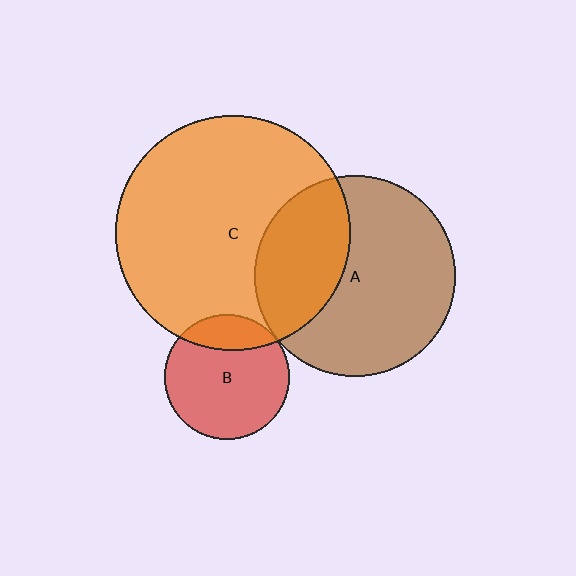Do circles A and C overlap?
Yes.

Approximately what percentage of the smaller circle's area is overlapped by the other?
Approximately 35%.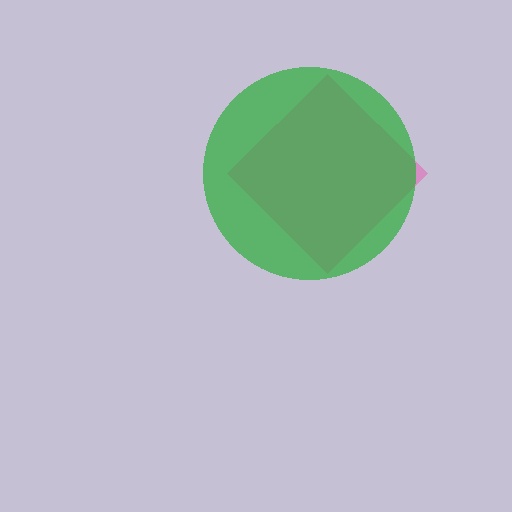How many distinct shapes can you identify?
There are 2 distinct shapes: a pink diamond, a green circle.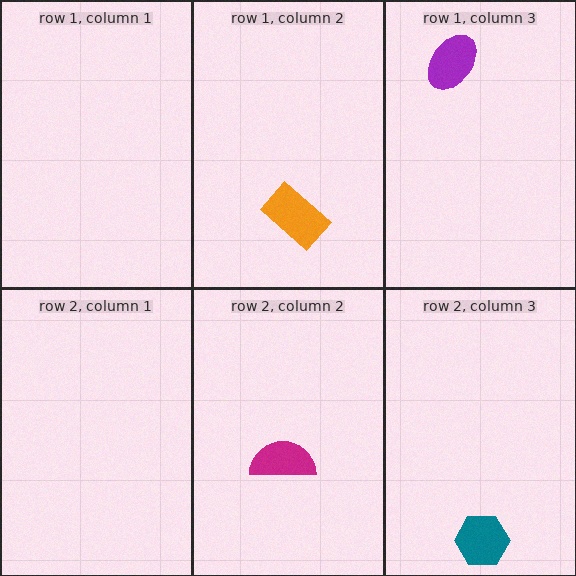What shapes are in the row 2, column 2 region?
The magenta semicircle.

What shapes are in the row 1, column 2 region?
The orange rectangle.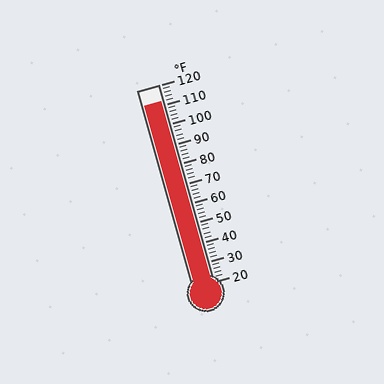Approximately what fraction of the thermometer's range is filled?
The thermometer is filled to approximately 90% of its range.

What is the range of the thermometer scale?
The thermometer scale ranges from 20°F to 120°F.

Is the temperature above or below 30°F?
The temperature is above 30°F.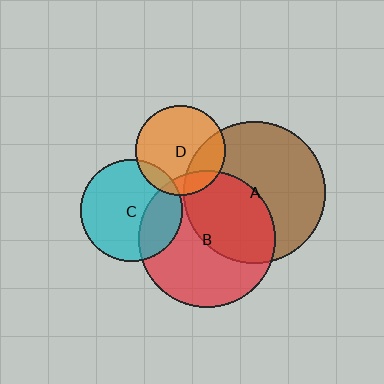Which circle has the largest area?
Circle A (brown).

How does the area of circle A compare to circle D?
Approximately 2.5 times.